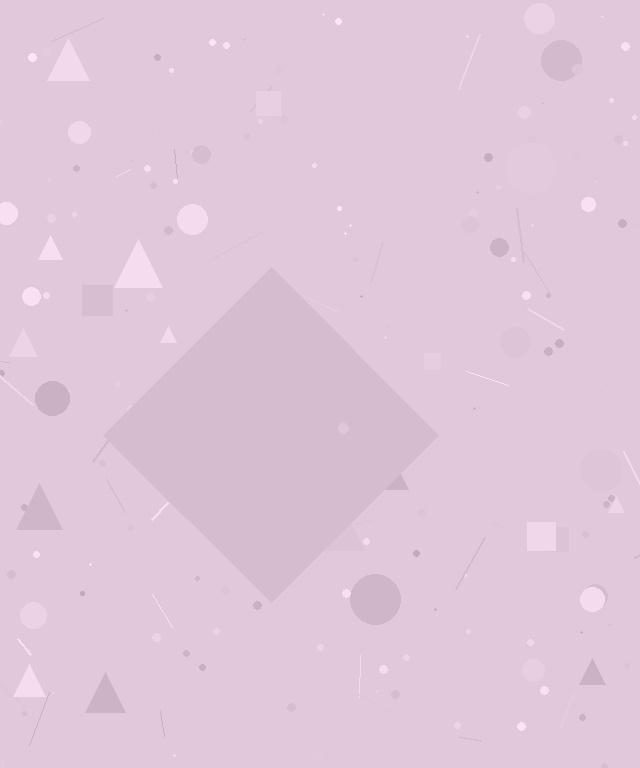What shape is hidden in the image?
A diamond is hidden in the image.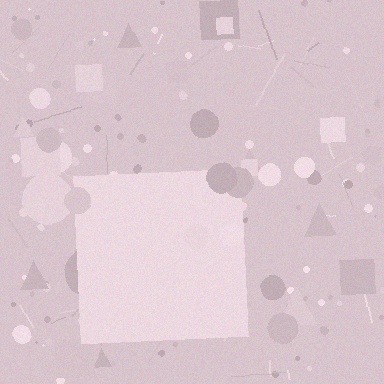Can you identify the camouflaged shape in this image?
The camouflaged shape is a square.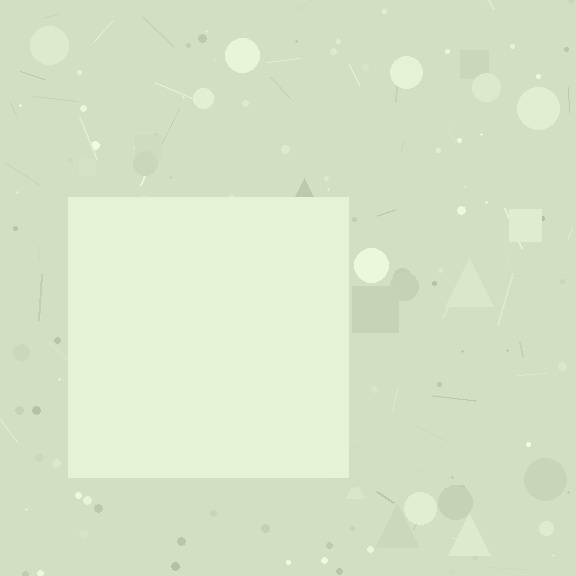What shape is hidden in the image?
A square is hidden in the image.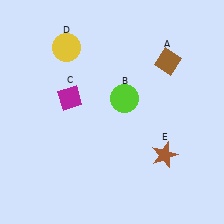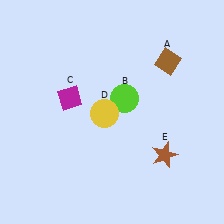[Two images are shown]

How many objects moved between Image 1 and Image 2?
1 object moved between the two images.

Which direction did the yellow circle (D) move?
The yellow circle (D) moved down.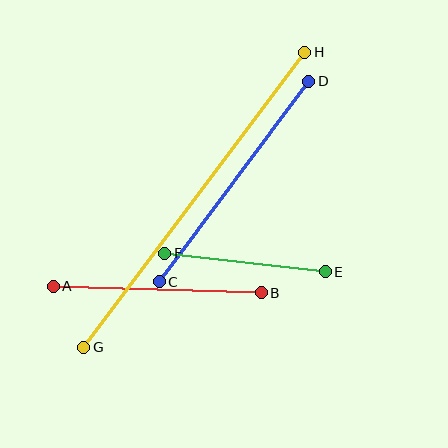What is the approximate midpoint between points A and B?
The midpoint is at approximately (157, 289) pixels.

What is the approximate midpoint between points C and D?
The midpoint is at approximately (234, 182) pixels.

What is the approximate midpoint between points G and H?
The midpoint is at approximately (194, 200) pixels.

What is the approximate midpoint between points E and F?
The midpoint is at approximately (245, 263) pixels.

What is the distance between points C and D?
The distance is approximately 250 pixels.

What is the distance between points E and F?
The distance is approximately 161 pixels.